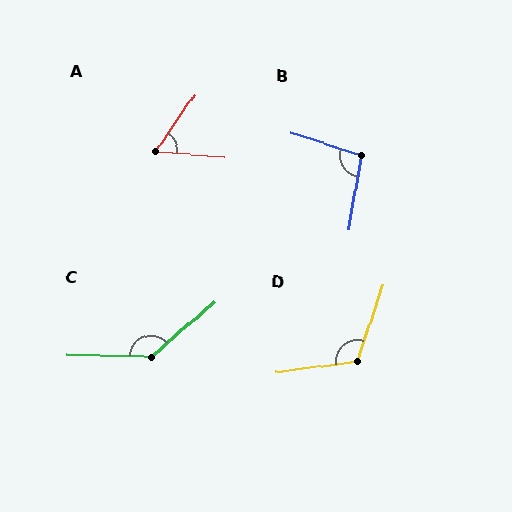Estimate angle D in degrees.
Approximately 116 degrees.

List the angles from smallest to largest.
A (59°), B (98°), D (116°), C (137°).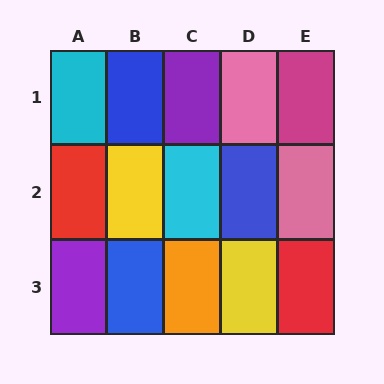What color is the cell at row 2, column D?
Blue.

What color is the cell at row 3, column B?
Blue.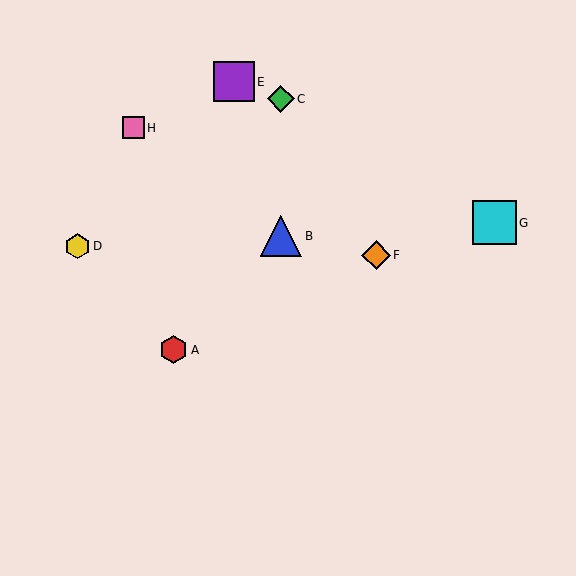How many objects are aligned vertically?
2 objects (B, C) are aligned vertically.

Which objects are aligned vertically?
Objects B, C are aligned vertically.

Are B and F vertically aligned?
No, B is at x≈281 and F is at x≈376.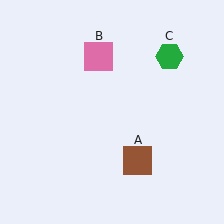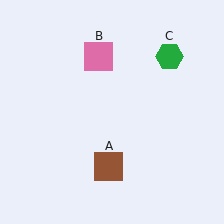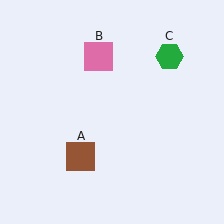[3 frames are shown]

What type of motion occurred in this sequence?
The brown square (object A) rotated clockwise around the center of the scene.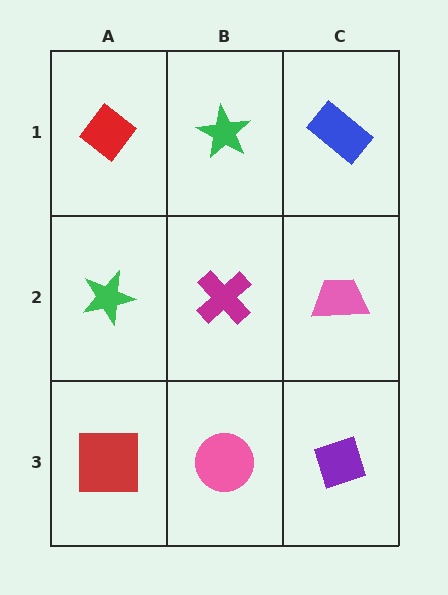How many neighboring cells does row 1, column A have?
2.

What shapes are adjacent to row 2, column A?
A red diamond (row 1, column A), a red square (row 3, column A), a magenta cross (row 2, column B).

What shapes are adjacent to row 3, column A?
A green star (row 2, column A), a pink circle (row 3, column B).